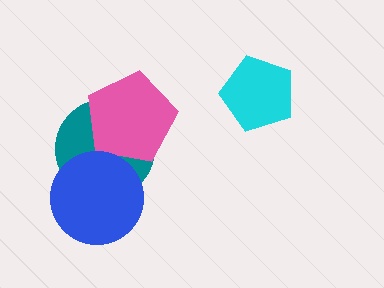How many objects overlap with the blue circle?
1 object overlaps with the blue circle.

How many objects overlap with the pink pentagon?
1 object overlaps with the pink pentagon.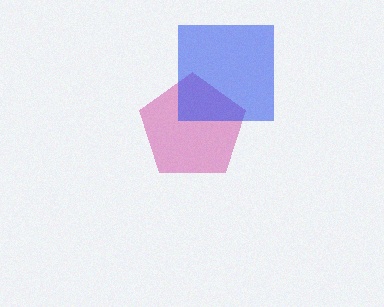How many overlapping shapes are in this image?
There are 2 overlapping shapes in the image.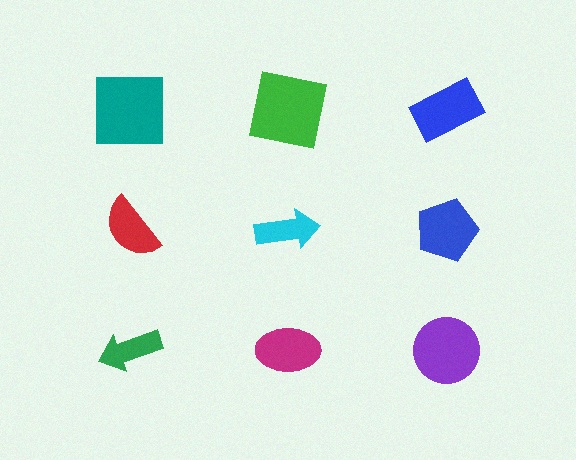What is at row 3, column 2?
A magenta ellipse.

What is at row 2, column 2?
A cyan arrow.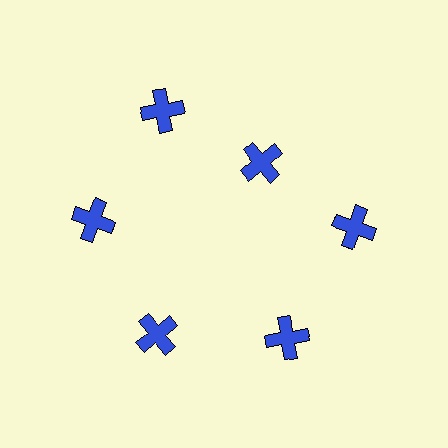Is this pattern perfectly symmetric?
No. The 6 blue crosses are arranged in a ring, but one element near the 1 o'clock position is pulled inward toward the center, breaking the 6-fold rotational symmetry.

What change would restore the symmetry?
The symmetry would be restored by moving it outward, back onto the ring so that all 6 crosses sit at equal angles and equal distance from the center.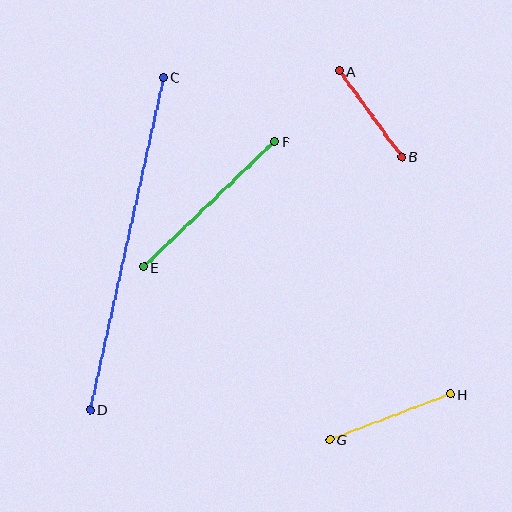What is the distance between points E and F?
The distance is approximately 182 pixels.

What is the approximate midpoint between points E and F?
The midpoint is at approximately (209, 204) pixels.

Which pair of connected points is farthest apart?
Points C and D are farthest apart.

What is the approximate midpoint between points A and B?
The midpoint is at approximately (370, 114) pixels.